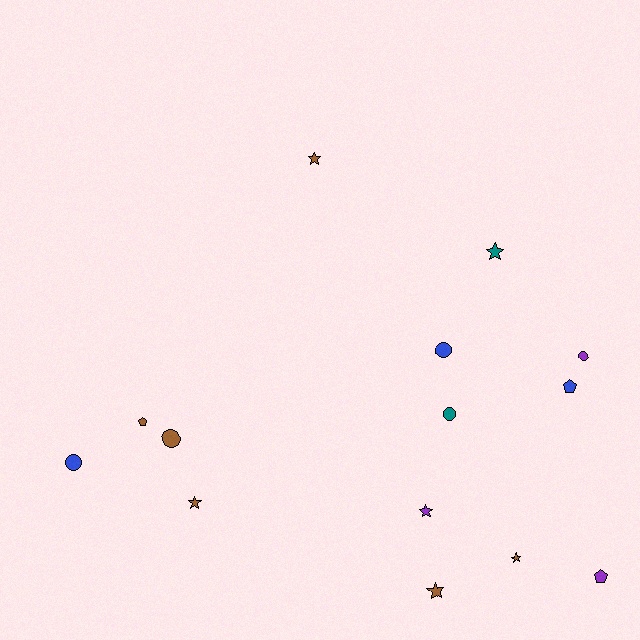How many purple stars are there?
There is 1 purple star.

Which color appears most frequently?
Brown, with 6 objects.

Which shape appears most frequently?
Star, with 6 objects.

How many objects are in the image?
There are 14 objects.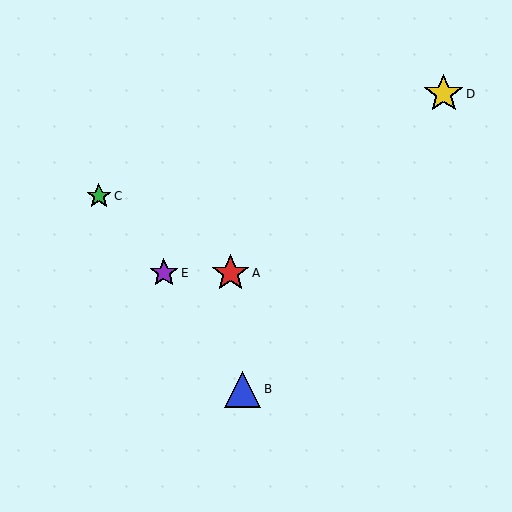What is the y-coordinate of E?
Object E is at y≈273.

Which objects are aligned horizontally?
Objects A, E are aligned horizontally.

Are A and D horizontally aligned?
No, A is at y≈273 and D is at y≈94.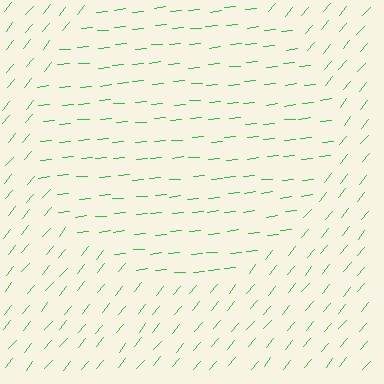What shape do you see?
I see a circle.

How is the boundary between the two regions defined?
The boundary is defined purely by a change in line orientation (approximately 45 degrees difference). All lines are the same color and thickness.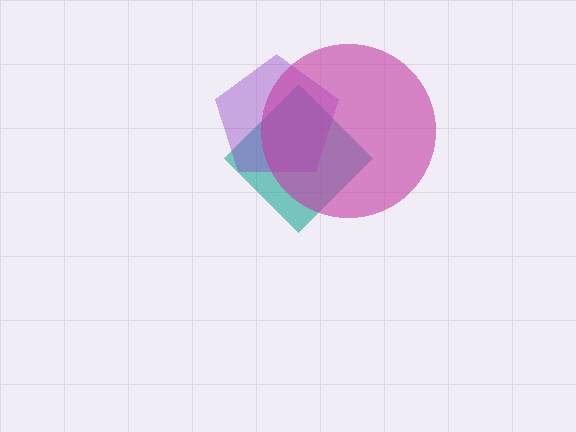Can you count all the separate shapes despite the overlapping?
Yes, there are 3 separate shapes.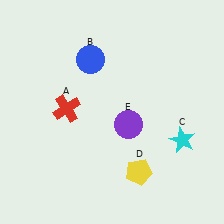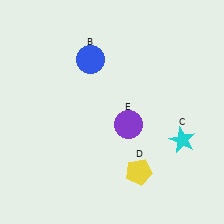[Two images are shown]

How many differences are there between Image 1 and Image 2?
There is 1 difference between the two images.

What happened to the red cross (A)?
The red cross (A) was removed in Image 2. It was in the top-left area of Image 1.